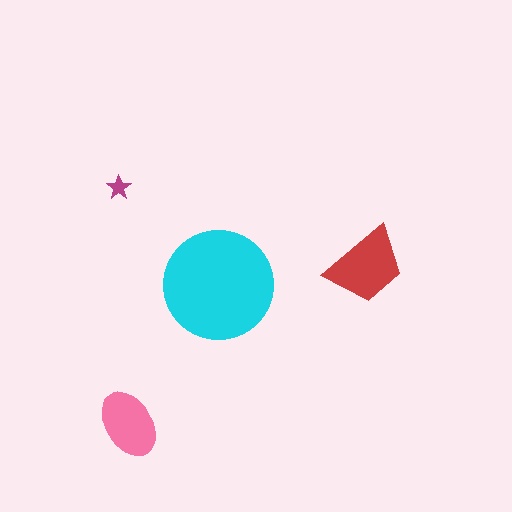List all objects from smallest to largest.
The magenta star, the pink ellipse, the red trapezoid, the cyan circle.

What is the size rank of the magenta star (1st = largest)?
4th.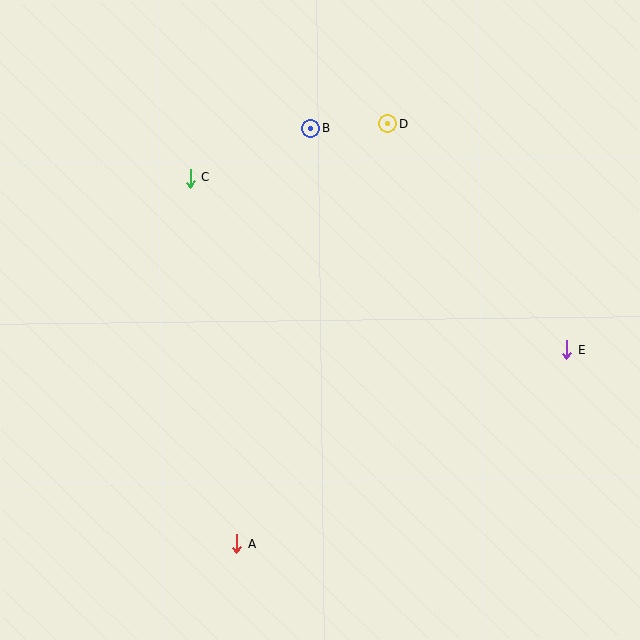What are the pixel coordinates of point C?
Point C is at (191, 178).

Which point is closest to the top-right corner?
Point D is closest to the top-right corner.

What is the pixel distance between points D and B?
The distance between D and B is 77 pixels.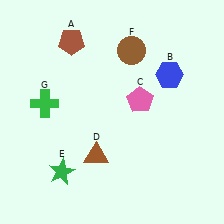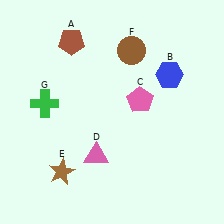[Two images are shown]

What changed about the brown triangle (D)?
In Image 1, D is brown. In Image 2, it changed to pink.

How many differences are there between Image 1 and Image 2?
There are 2 differences between the two images.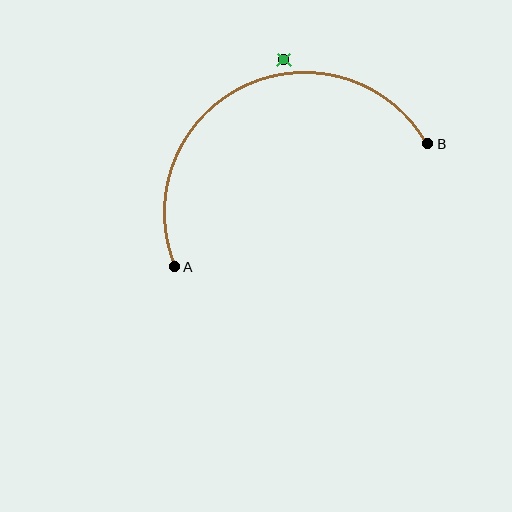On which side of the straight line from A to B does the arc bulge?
The arc bulges above the straight line connecting A and B.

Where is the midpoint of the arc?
The arc midpoint is the point on the curve farthest from the straight line joining A and B. It sits above that line.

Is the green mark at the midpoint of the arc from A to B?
No — the green mark does not lie on the arc at all. It sits slightly outside the curve.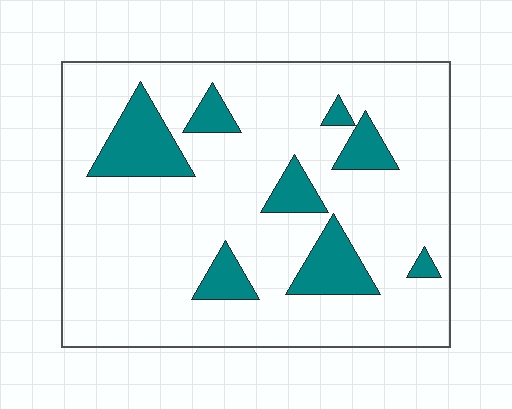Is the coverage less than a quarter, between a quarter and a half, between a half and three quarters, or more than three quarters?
Less than a quarter.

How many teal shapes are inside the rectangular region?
8.